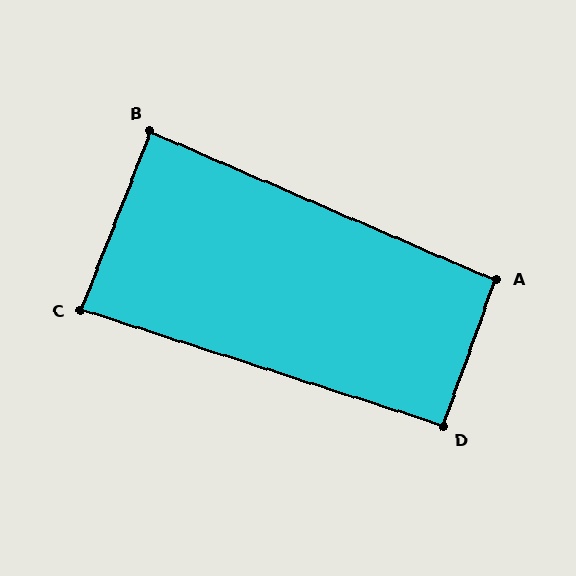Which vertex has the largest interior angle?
A, at approximately 94 degrees.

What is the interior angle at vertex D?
Approximately 92 degrees (approximately right).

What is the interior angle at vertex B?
Approximately 88 degrees (approximately right).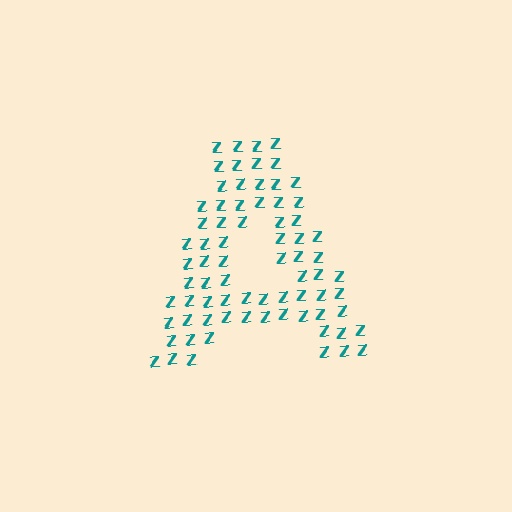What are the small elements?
The small elements are letter Z's.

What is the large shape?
The large shape is the letter A.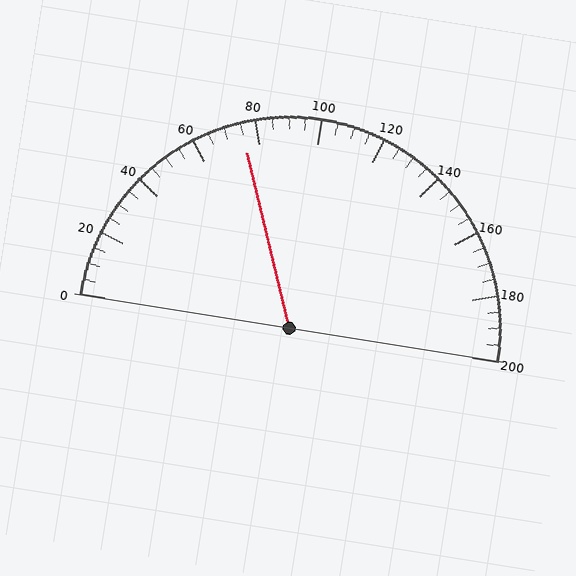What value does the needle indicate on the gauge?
The needle indicates approximately 75.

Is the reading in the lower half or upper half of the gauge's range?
The reading is in the lower half of the range (0 to 200).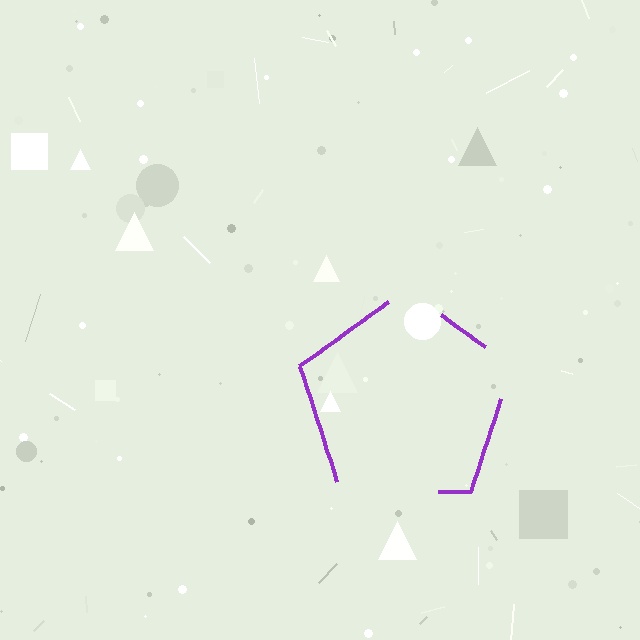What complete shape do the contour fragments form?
The contour fragments form a pentagon.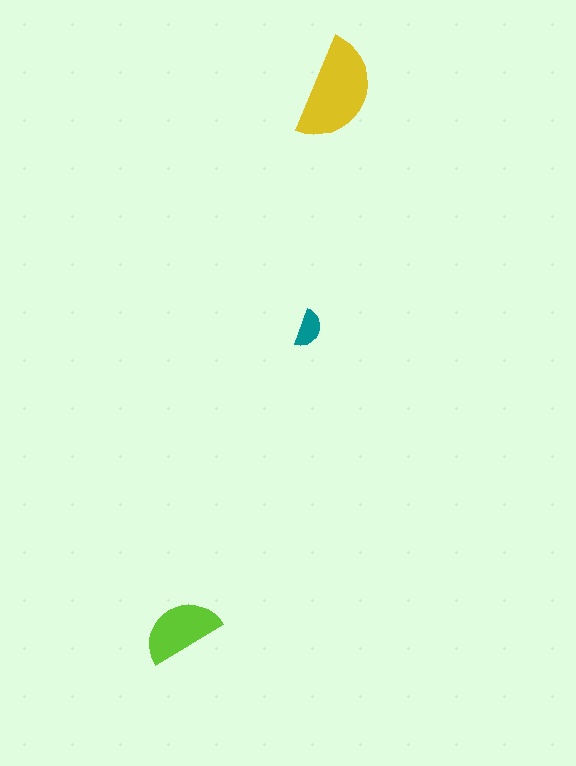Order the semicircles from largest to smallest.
the yellow one, the lime one, the teal one.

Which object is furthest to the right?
The yellow semicircle is rightmost.